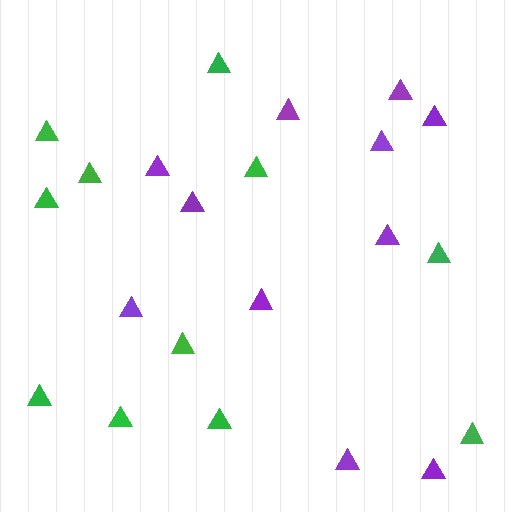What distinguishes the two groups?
There are 2 groups: one group of green triangles (11) and one group of purple triangles (11).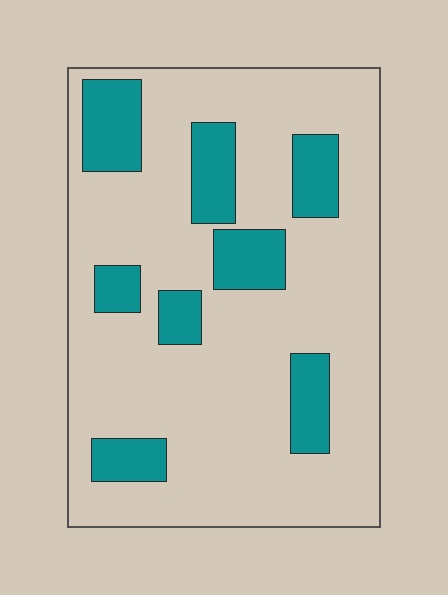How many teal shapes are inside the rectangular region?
8.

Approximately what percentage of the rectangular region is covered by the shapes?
Approximately 20%.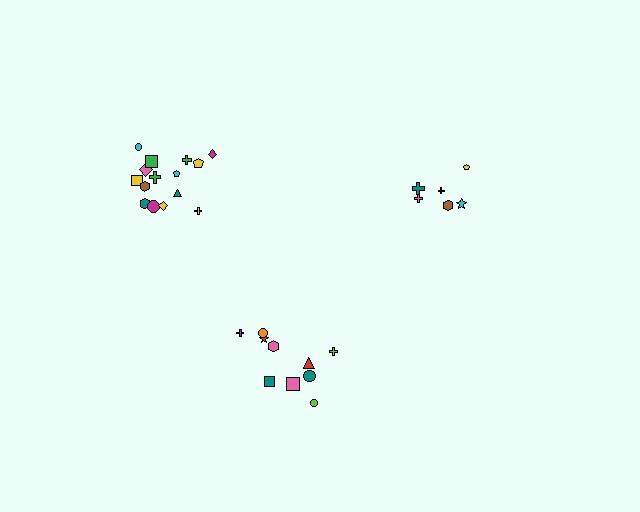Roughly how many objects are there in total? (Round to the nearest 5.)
Roughly 30 objects in total.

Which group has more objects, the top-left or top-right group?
The top-left group.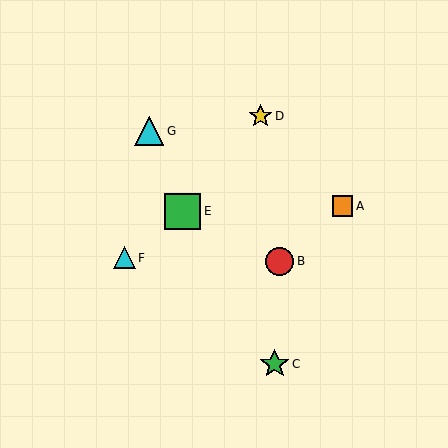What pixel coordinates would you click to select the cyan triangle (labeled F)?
Click at (124, 258) to select the cyan triangle F.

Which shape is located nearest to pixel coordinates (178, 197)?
The green square (labeled E) at (183, 211) is nearest to that location.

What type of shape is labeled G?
Shape G is a cyan triangle.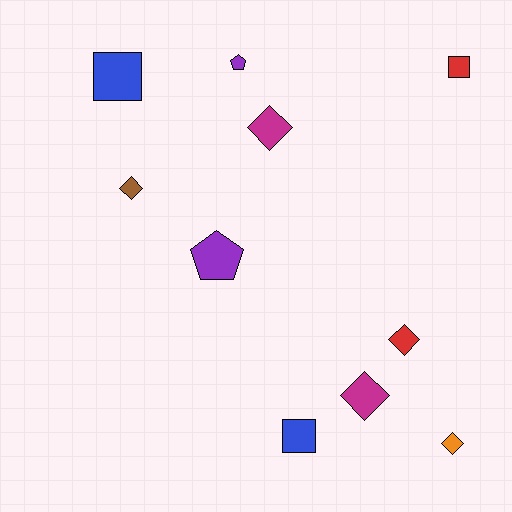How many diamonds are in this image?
There are 5 diamonds.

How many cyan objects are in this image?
There are no cyan objects.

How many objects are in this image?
There are 10 objects.